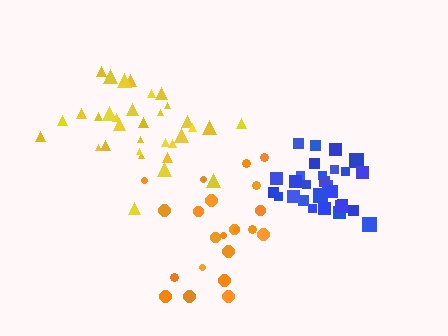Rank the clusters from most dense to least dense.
blue, yellow, orange.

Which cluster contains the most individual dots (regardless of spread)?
Yellow (33).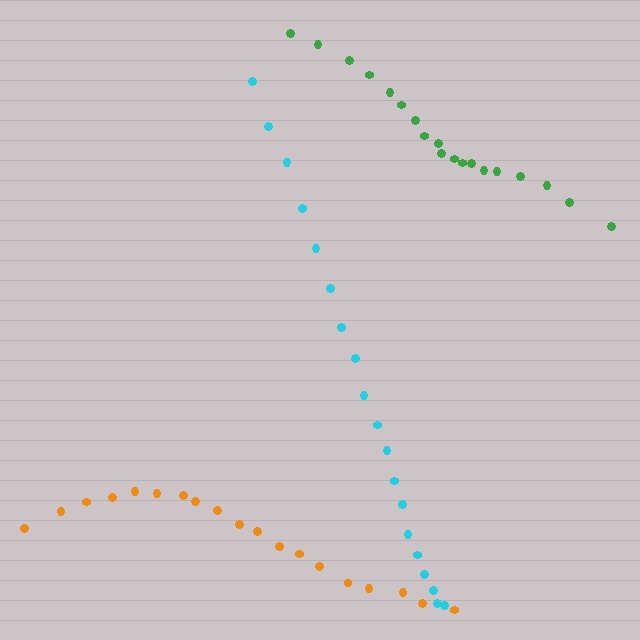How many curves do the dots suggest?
There are 3 distinct paths.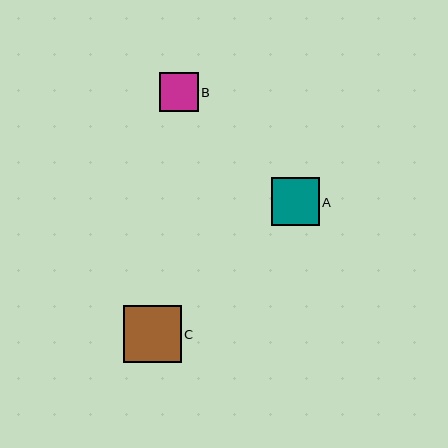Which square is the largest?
Square C is the largest with a size of approximately 57 pixels.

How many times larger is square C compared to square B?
Square C is approximately 1.5 times the size of square B.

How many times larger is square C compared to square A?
Square C is approximately 1.2 times the size of square A.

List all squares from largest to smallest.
From largest to smallest: C, A, B.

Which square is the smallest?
Square B is the smallest with a size of approximately 39 pixels.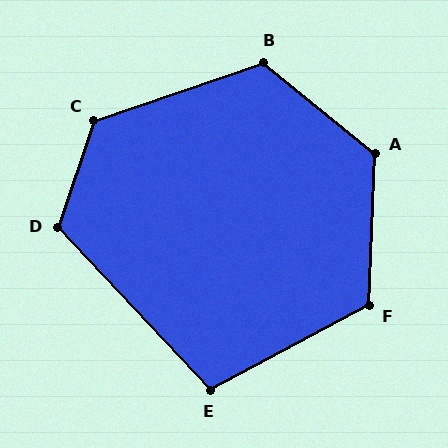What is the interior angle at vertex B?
Approximately 122 degrees (obtuse).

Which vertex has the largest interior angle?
C, at approximately 128 degrees.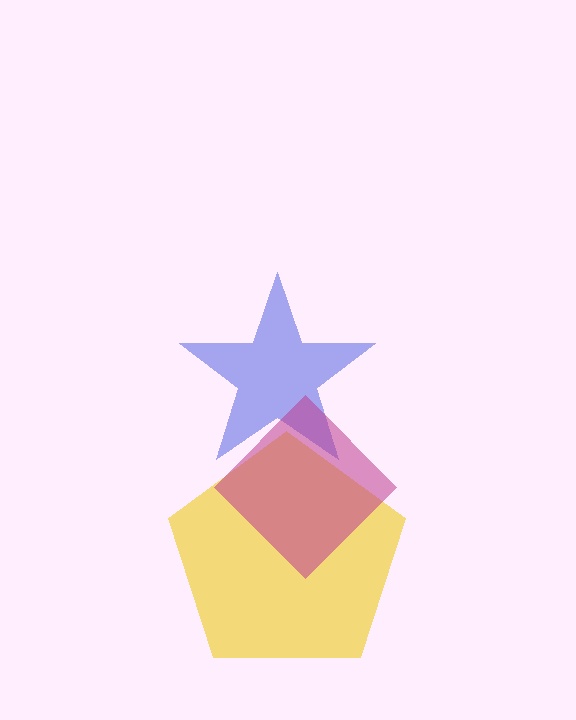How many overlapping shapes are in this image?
There are 3 overlapping shapes in the image.